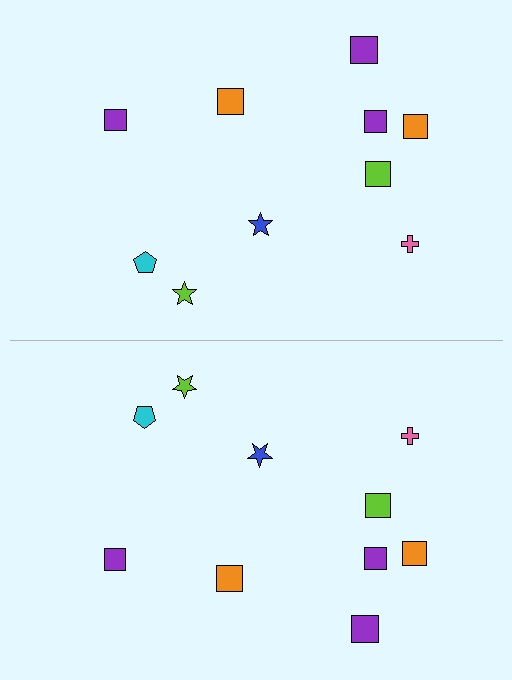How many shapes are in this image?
There are 20 shapes in this image.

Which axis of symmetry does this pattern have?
The pattern has a horizontal axis of symmetry running through the center of the image.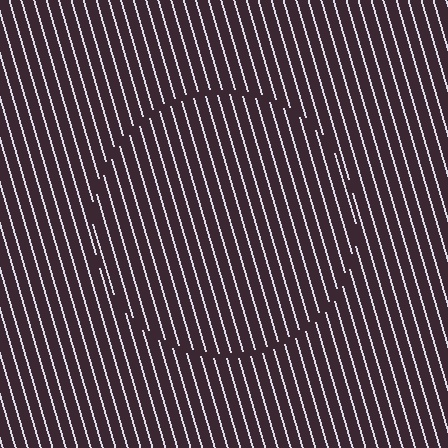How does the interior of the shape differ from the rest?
The interior of the shape contains the same grating, shifted by half a period — the contour is defined by the phase discontinuity where line-ends from the inner and outer gratings abut.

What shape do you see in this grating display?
An illusory circle. The interior of the shape contains the same grating, shifted by half a period — the contour is defined by the phase discontinuity where line-ends from the inner and outer gratings abut.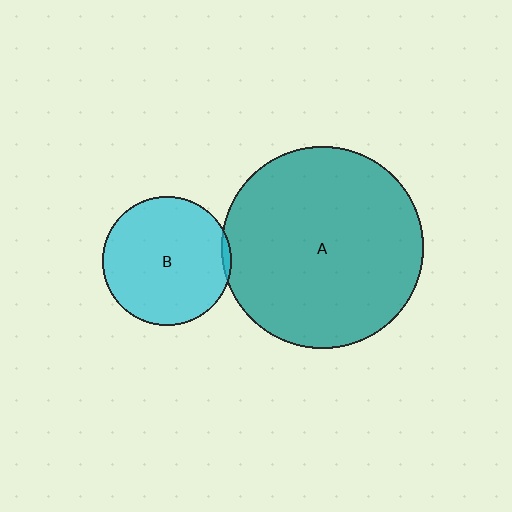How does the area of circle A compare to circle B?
Approximately 2.5 times.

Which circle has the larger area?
Circle A (teal).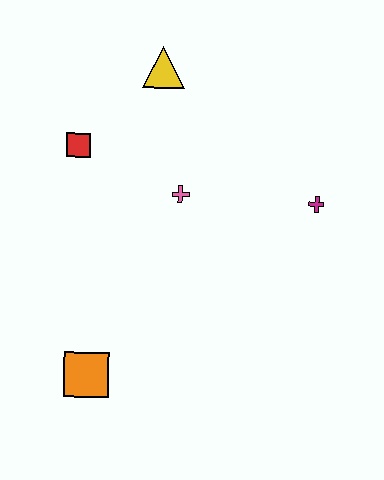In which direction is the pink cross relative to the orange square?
The pink cross is above the orange square.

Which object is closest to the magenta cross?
The pink cross is closest to the magenta cross.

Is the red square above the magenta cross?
Yes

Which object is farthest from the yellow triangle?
The orange square is farthest from the yellow triangle.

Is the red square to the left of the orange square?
Yes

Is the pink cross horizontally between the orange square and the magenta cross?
Yes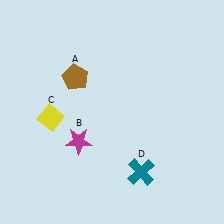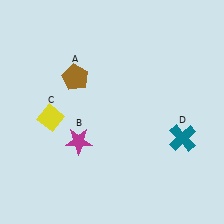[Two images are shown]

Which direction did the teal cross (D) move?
The teal cross (D) moved right.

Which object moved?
The teal cross (D) moved right.